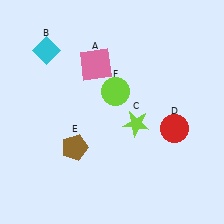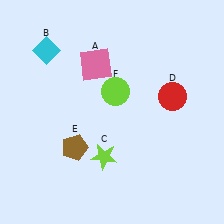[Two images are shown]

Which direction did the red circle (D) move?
The red circle (D) moved up.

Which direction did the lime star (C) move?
The lime star (C) moved down.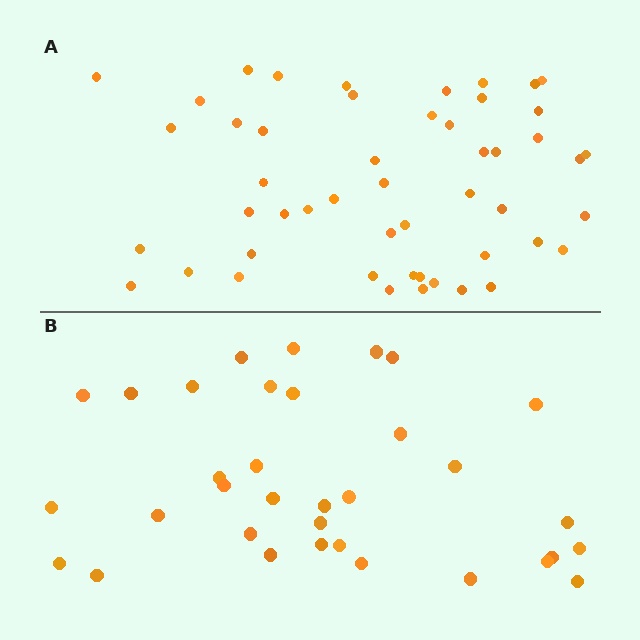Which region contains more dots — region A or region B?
Region A (the top region) has more dots.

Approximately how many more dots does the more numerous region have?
Region A has approximately 15 more dots than region B.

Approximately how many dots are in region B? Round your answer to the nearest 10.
About 30 dots. (The exact count is 34, which rounds to 30.)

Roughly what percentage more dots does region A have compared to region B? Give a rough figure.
About 45% more.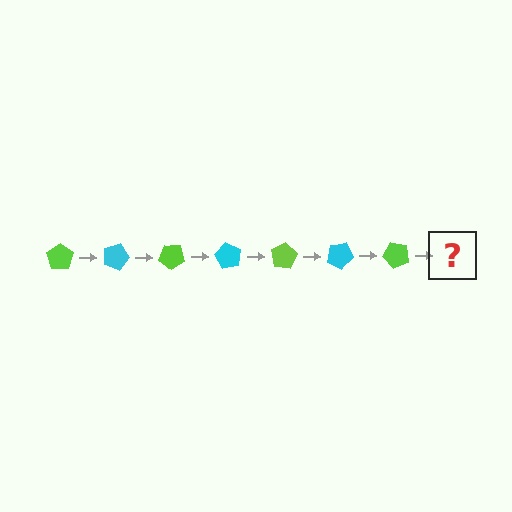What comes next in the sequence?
The next element should be a cyan pentagon, rotated 140 degrees from the start.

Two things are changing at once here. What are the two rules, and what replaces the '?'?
The two rules are that it rotates 20 degrees each step and the color cycles through lime and cyan. The '?' should be a cyan pentagon, rotated 140 degrees from the start.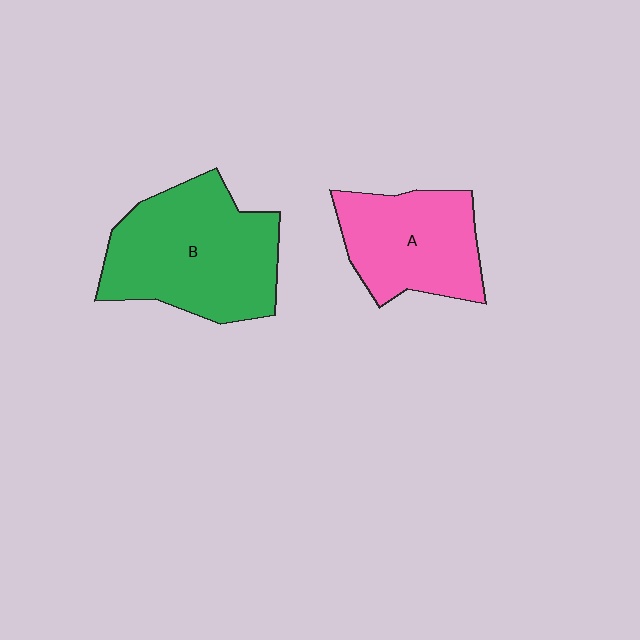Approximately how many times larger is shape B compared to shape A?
Approximately 1.4 times.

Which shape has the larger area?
Shape B (green).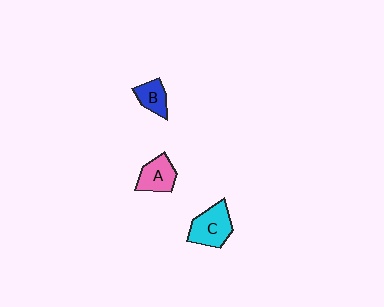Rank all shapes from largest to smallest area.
From largest to smallest: C (cyan), A (pink), B (blue).